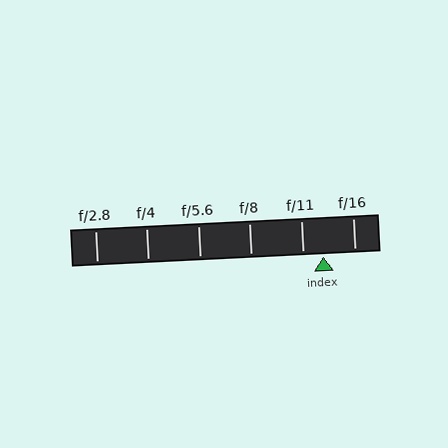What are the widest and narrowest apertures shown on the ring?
The widest aperture shown is f/2.8 and the narrowest is f/16.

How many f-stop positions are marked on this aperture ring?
There are 6 f-stop positions marked.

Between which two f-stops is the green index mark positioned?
The index mark is between f/11 and f/16.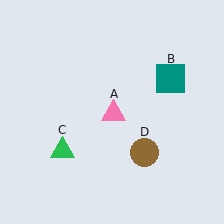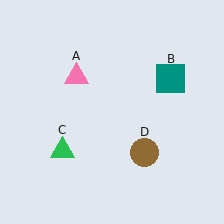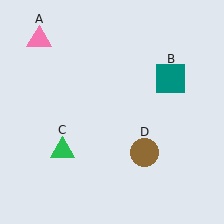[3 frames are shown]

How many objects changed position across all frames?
1 object changed position: pink triangle (object A).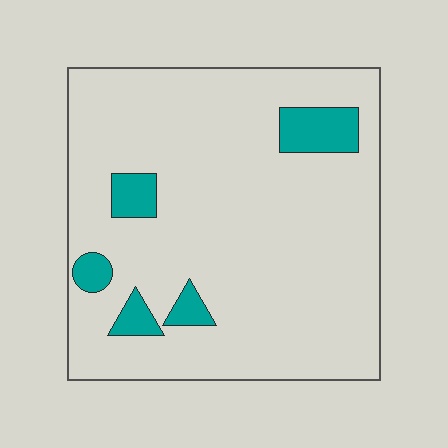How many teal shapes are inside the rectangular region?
5.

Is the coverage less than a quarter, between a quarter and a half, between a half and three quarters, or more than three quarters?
Less than a quarter.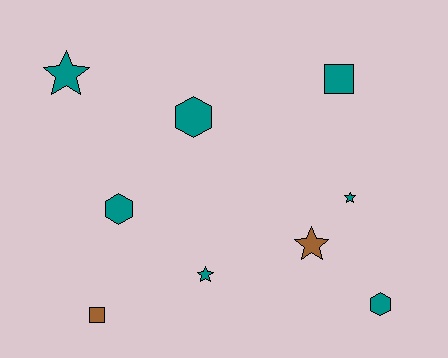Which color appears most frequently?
Teal, with 7 objects.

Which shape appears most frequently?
Star, with 4 objects.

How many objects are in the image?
There are 9 objects.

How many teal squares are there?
There is 1 teal square.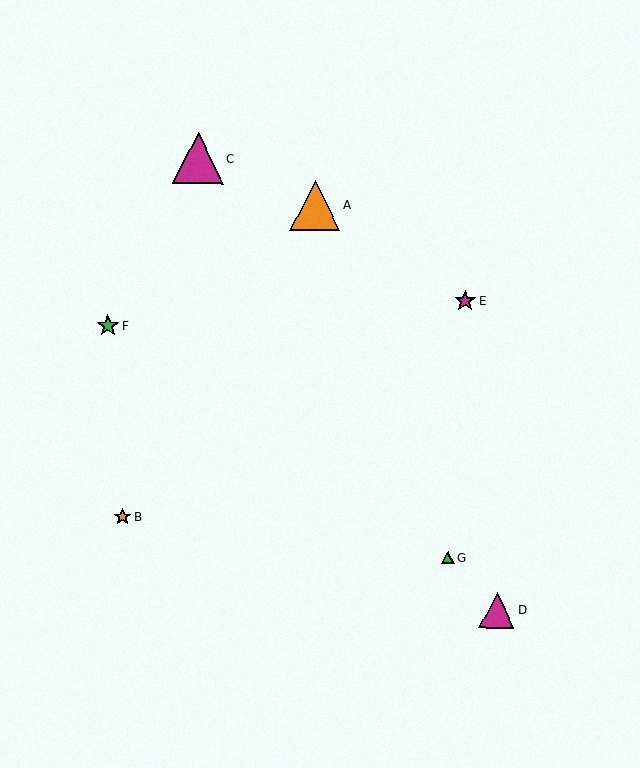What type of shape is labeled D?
Shape D is a magenta triangle.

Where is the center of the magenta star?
The center of the magenta star is at (465, 301).